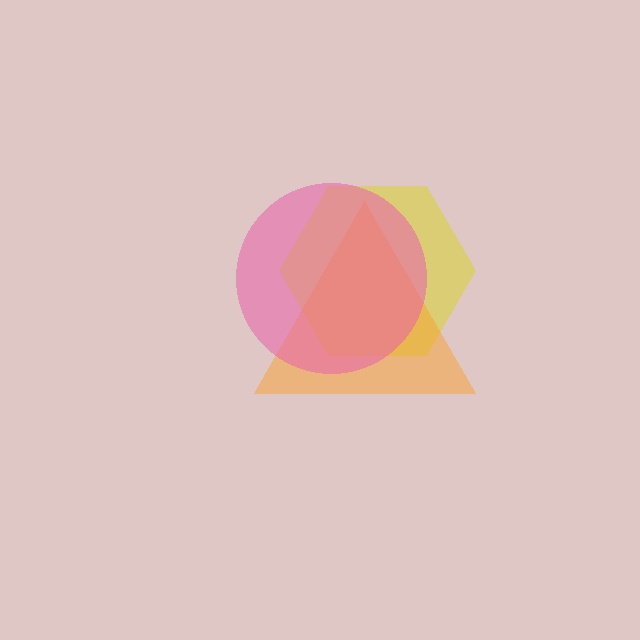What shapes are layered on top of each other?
The layered shapes are: a yellow hexagon, an orange triangle, a pink circle.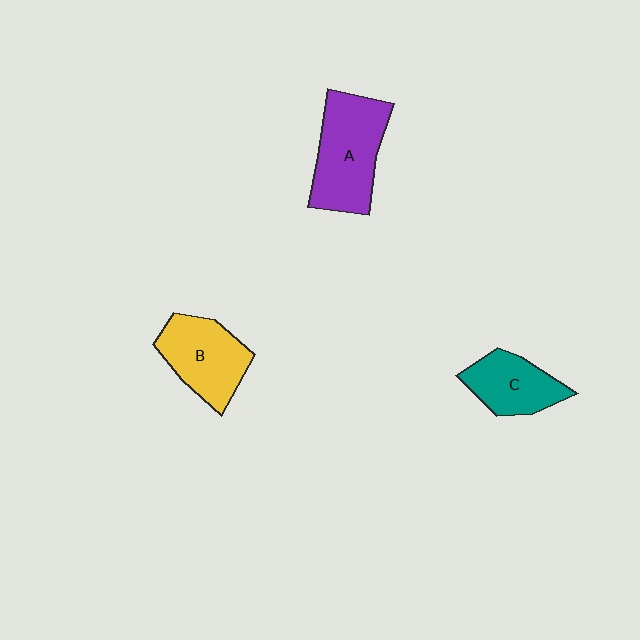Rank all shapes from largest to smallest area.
From largest to smallest: A (purple), B (yellow), C (teal).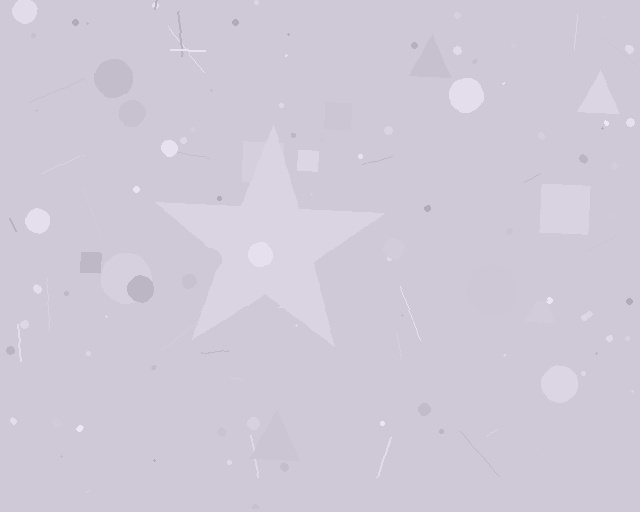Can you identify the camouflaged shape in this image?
The camouflaged shape is a star.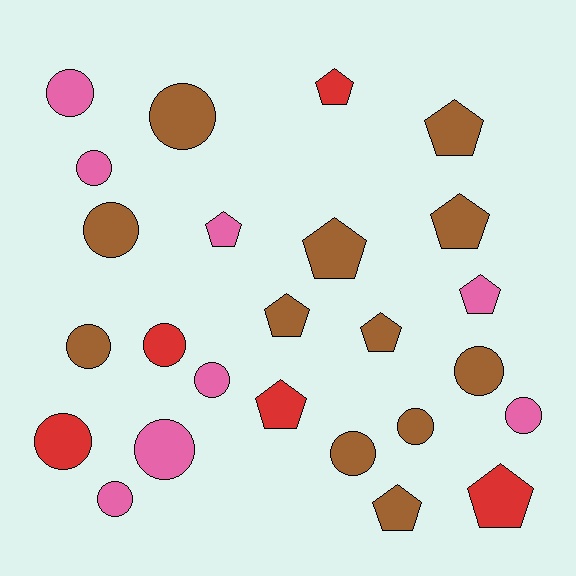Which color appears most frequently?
Brown, with 12 objects.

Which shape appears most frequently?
Circle, with 14 objects.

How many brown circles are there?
There are 6 brown circles.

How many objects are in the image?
There are 25 objects.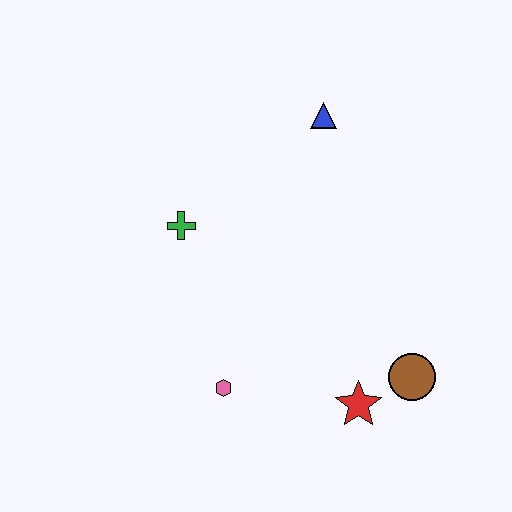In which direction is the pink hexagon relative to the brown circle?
The pink hexagon is to the left of the brown circle.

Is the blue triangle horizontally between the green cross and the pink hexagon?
No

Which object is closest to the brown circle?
The red star is closest to the brown circle.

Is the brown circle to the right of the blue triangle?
Yes